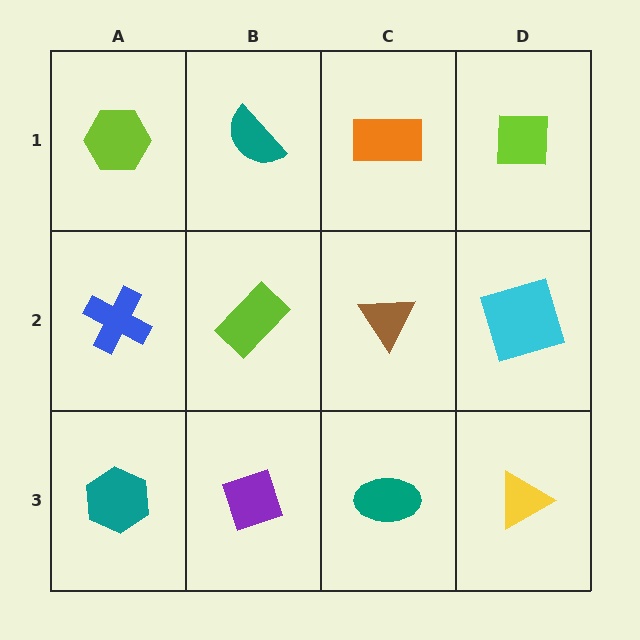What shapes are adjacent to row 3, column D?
A cyan square (row 2, column D), a teal ellipse (row 3, column C).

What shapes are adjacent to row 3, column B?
A lime rectangle (row 2, column B), a teal hexagon (row 3, column A), a teal ellipse (row 3, column C).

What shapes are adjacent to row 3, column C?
A brown triangle (row 2, column C), a purple diamond (row 3, column B), a yellow triangle (row 3, column D).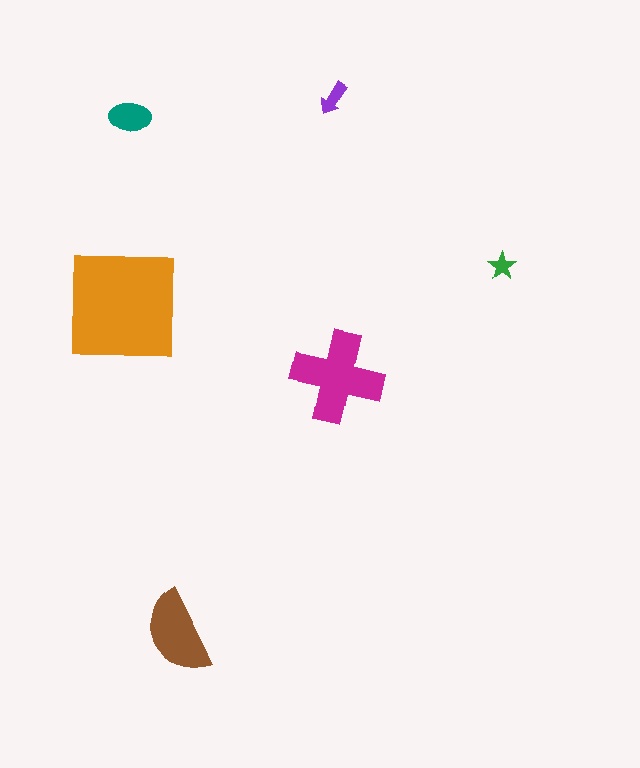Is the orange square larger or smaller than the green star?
Larger.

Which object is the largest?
The orange square.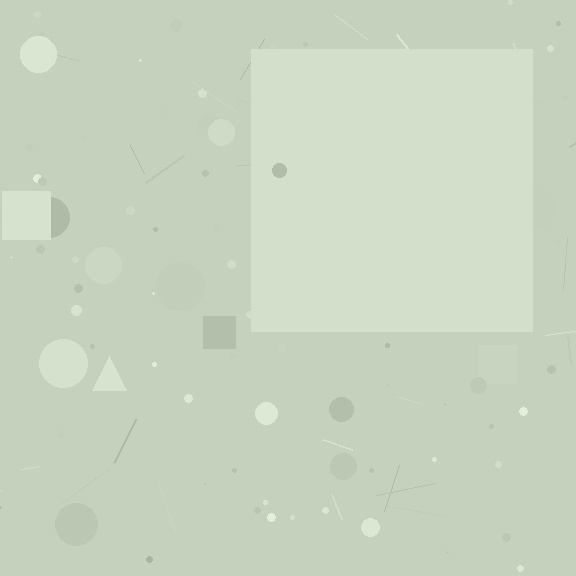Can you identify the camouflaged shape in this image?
The camouflaged shape is a square.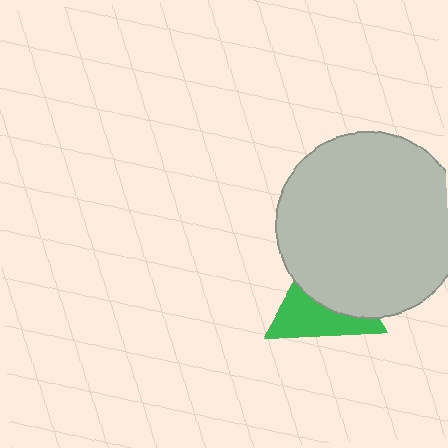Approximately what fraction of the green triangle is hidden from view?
Roughly 52% of the green triangle is hidden behind the light gray circle.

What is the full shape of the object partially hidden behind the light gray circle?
The partially hidden object is a green triangle.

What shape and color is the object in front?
The object in front is a light gray circle.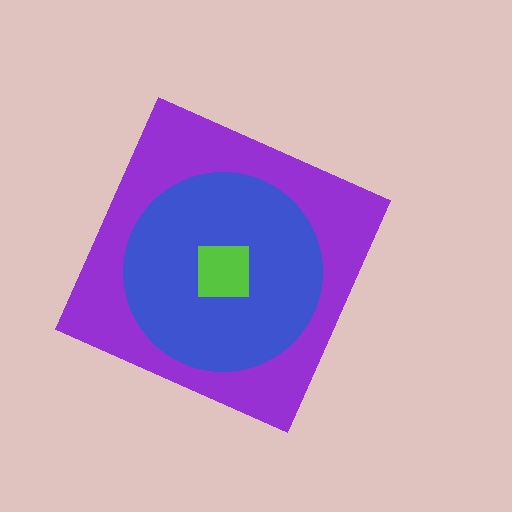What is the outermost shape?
The purple diamond.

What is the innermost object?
The lime square.